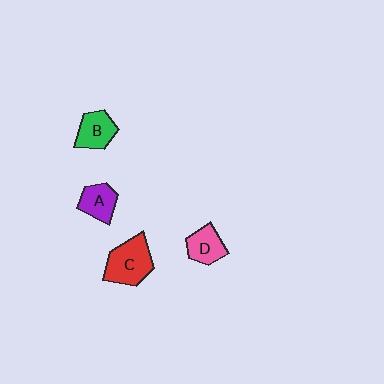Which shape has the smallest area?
Shape A (purple).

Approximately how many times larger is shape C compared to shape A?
Approximately 1.6 times.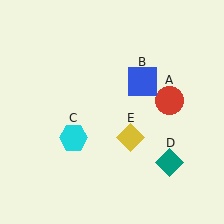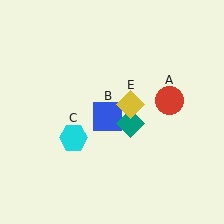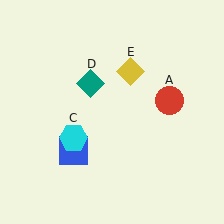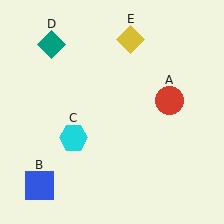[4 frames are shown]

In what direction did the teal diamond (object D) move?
The teal diamond (object D) moved up and to the left.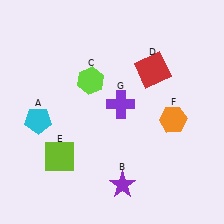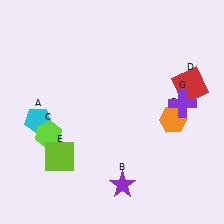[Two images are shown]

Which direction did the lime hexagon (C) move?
The lime hexagon (C) moved down.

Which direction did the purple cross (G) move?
The purple cross (G) moved right.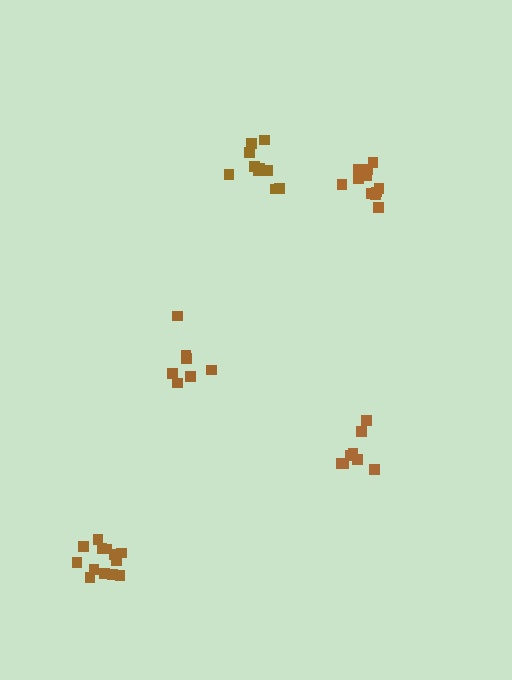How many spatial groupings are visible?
There are 5 spatial groupings.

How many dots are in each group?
Group 1: 8 dots, Group 2: 13 dots, Group 3: 11 dots, Group 4: 7 dots, Group 5: 11 dots (50 total).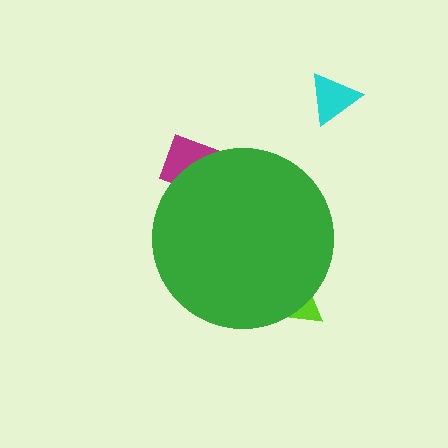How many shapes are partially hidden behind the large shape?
2 shapes are partially hidden.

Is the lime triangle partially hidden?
Yes, the lime triangle is partially hidden behind the green circle.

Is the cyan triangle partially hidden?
No, the cyan triangle is fully visible.